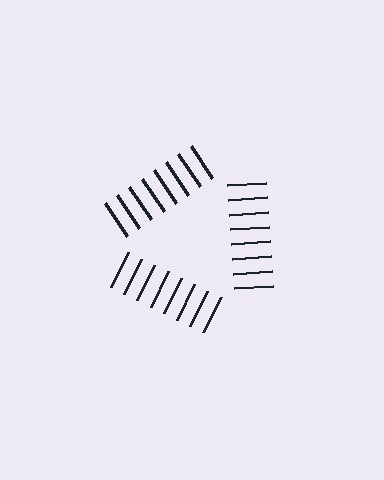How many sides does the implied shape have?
3 sides — the line-ends trace a triangle.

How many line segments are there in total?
24 — 8 along each of the 3 edges.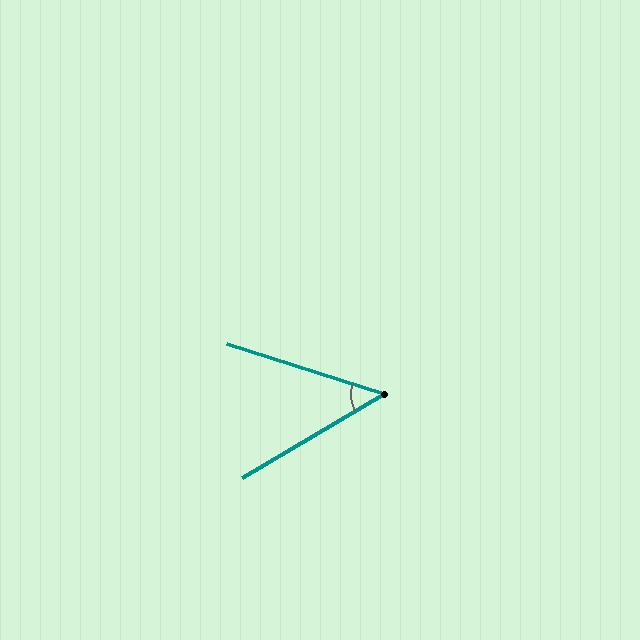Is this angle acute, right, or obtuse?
It is acute.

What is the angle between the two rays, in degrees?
Approximately 49 degrees.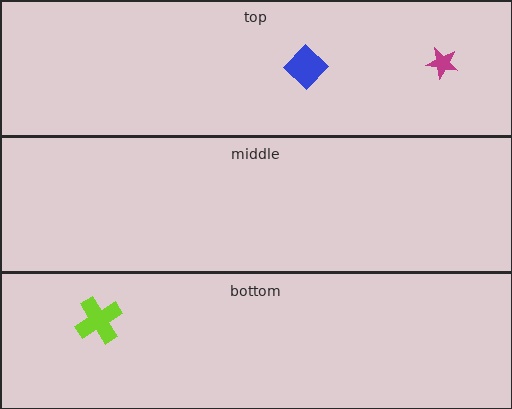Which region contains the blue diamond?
The top region.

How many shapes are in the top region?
2.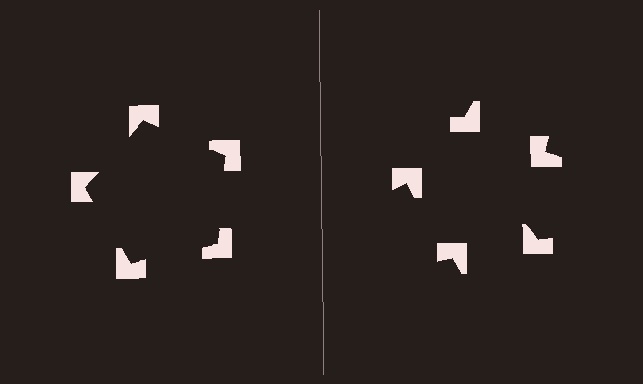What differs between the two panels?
The notched squares are positioned identically on both sides; only the wedge orientations differ. On the left they align to a pentagon; on the right they are misaligned.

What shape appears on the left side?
An illusory pentagon.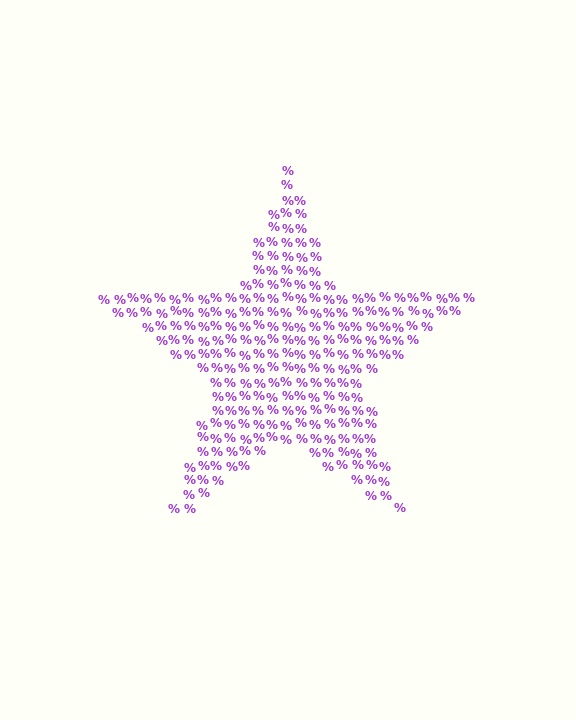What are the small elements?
The small elements are percent signs.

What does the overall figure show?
The overall figure shows a star.